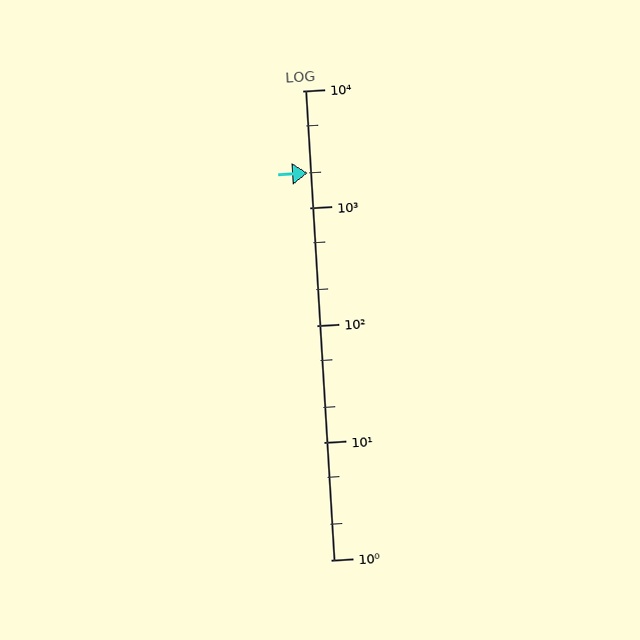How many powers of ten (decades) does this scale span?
The scale spans 4 decades, from 1 to 10000.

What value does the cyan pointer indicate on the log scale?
The pointer indicates approximately 2000.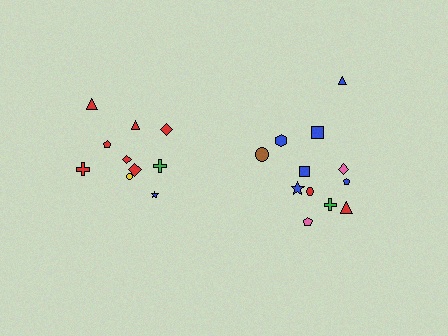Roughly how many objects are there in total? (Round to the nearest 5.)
Roughly 20 objects in total.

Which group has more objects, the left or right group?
The right group.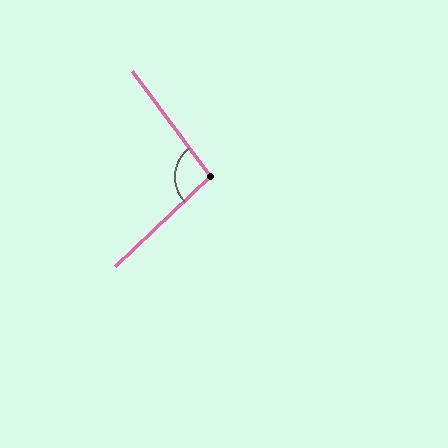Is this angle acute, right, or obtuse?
It is obtuse.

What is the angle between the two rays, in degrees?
Approximately 97 degrees.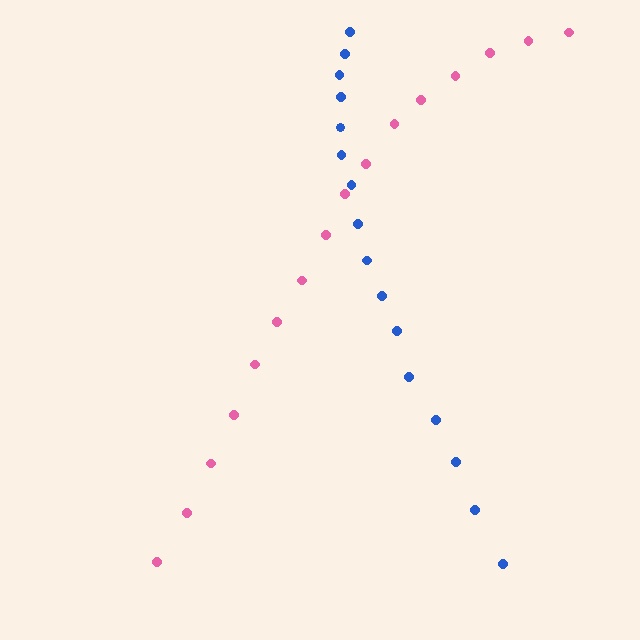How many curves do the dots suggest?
There are 2 distinct paths.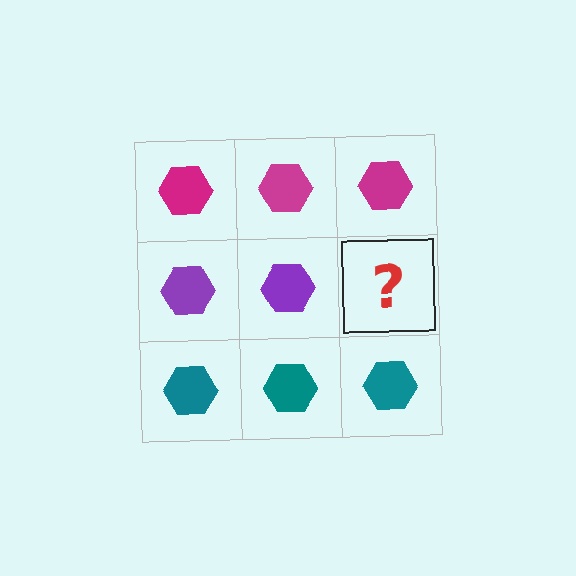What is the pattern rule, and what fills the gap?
The rule is that each row has a consistent color. The gap should be filled with a purple hexagon.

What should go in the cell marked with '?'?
The missing cell should contain a purple hexagon.